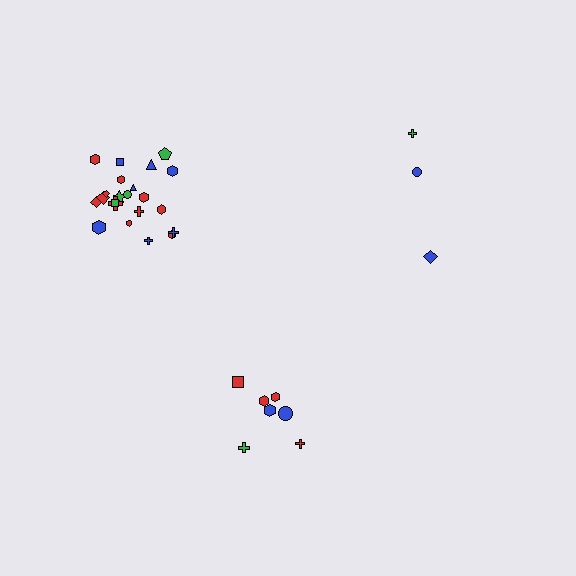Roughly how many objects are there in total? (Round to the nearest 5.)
Roughly 30 objects in total.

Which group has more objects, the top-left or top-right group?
The top-left group.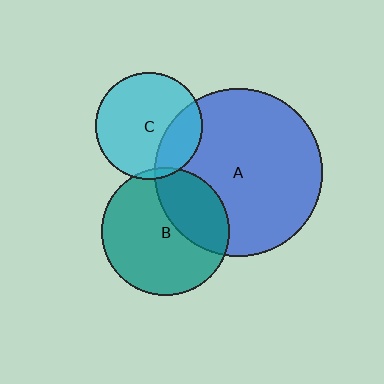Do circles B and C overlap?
Yes.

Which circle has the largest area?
Circle A (blue).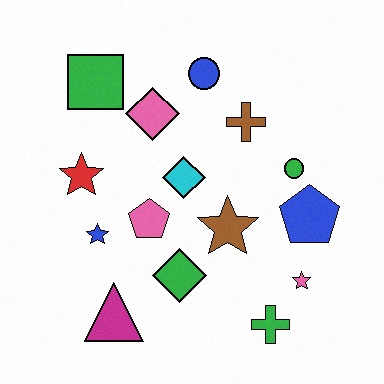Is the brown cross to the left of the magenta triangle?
No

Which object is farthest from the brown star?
The green square is farthest from the brown star.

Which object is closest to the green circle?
The blue pentagon is closest to the green circle.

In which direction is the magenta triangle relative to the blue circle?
The magenta triangle is below the blue circle.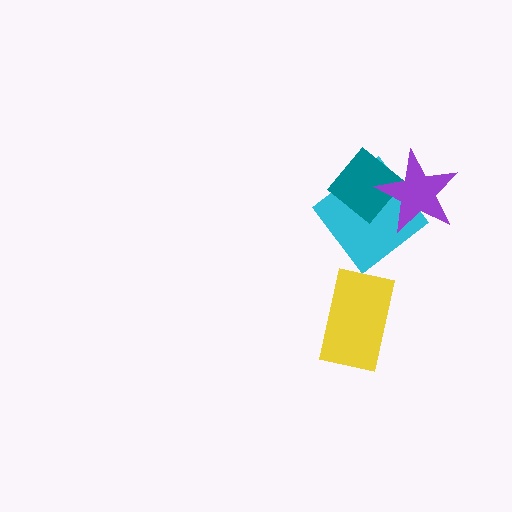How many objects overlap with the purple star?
2 objects overlap with the purple star.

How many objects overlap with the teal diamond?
2 objects overlap with the teal diamond.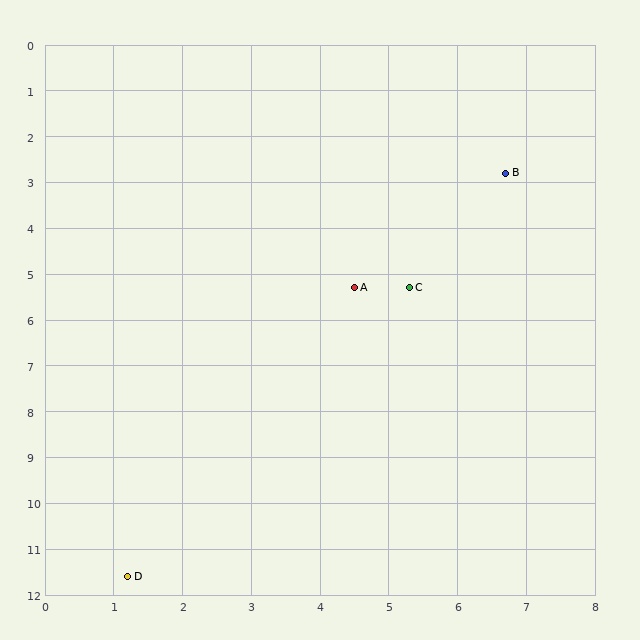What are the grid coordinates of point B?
Point B is at approximately (6.7, 2.8).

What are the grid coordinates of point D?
Point D is at approximately (1.2, 11.6).